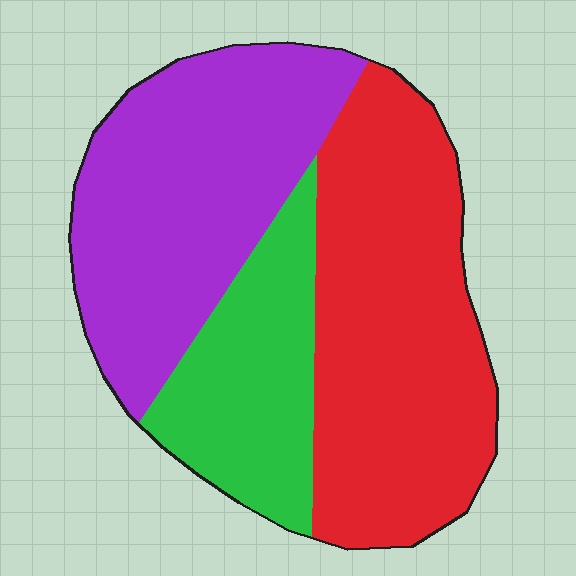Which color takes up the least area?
Green, at roughly 20%.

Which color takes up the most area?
Red, at roughly 40%.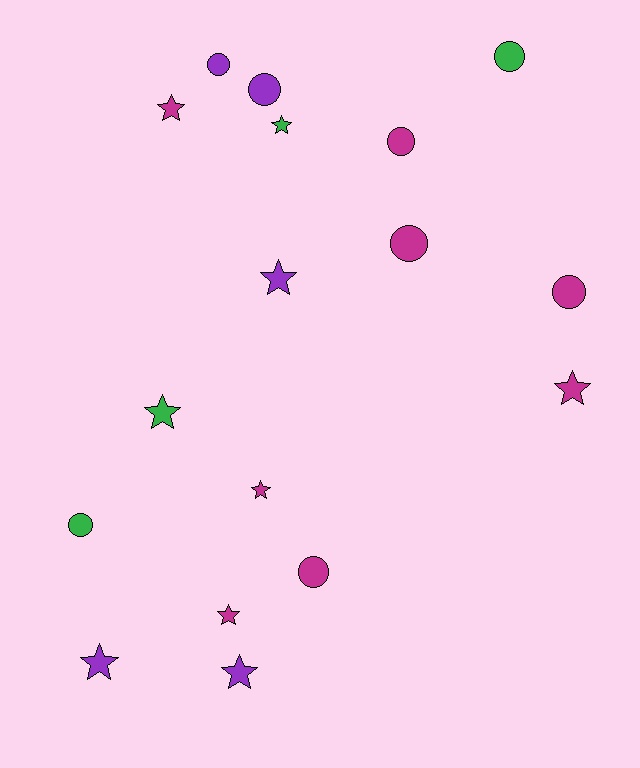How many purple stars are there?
There are 3 purple stars.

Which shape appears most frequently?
Star, with 9 objects.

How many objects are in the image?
There are 17 objects.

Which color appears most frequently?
Magenta, with 8 objects.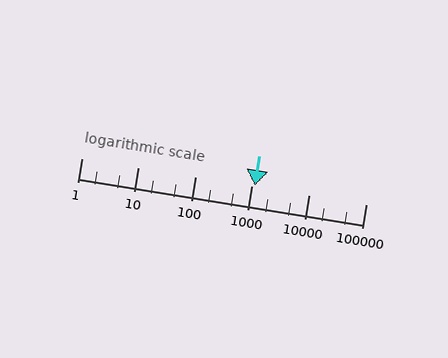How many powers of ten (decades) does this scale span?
The scale spans 5 decades, from 1 to 100000.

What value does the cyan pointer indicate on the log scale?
The pointer indicates approximately 1100.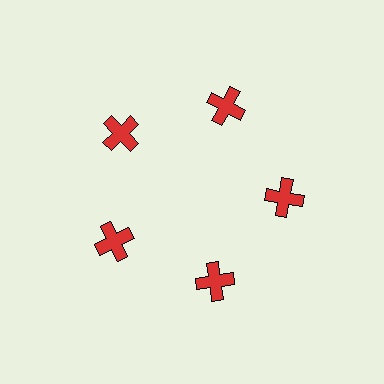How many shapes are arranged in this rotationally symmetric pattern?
There are 5 shapes, arranged in 5 groups of 1.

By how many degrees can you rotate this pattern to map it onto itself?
The pattern maps onto itself every 72 degrees of rotation.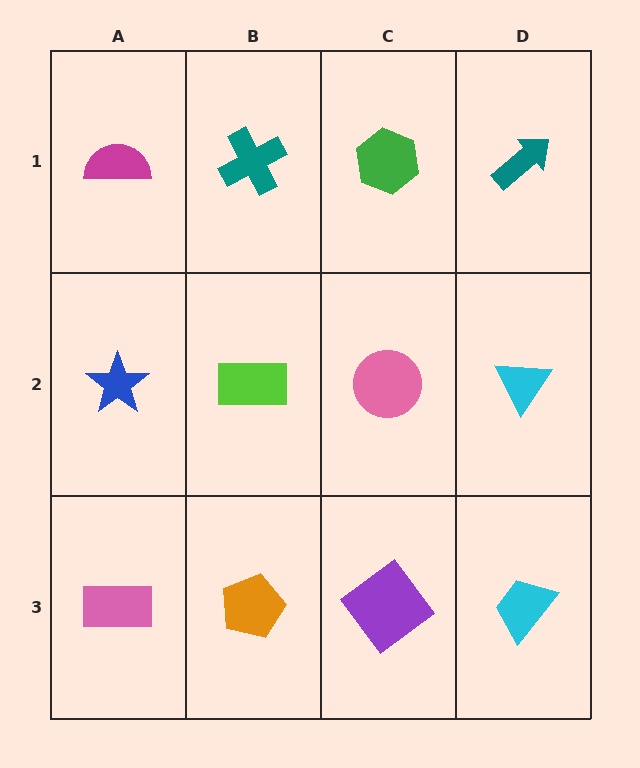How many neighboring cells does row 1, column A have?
2.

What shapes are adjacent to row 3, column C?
A pink circle (row 2, column C), an orange pentagon (row 3, column B), a cyan trapezoid (row 3, column D).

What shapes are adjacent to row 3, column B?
A lime rectangle (row 2, column B), a pink rectangle (row 3, column A), a purple diamond (row 3, column C).